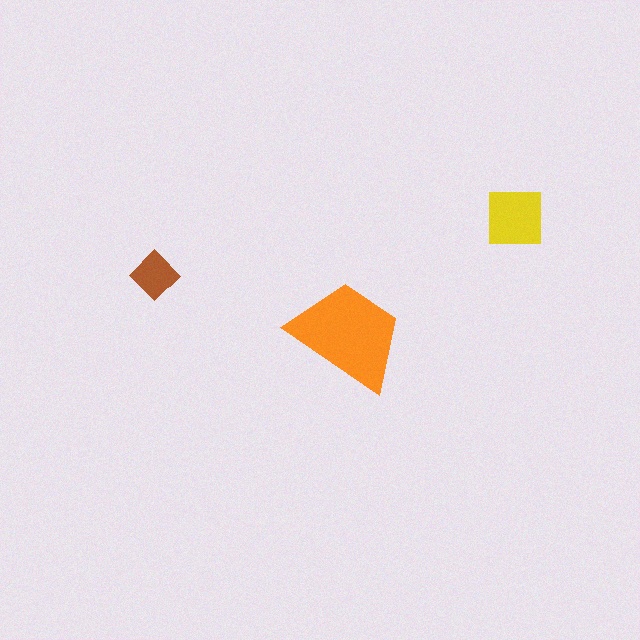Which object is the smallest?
The brown diamond.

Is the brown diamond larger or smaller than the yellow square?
Smaller.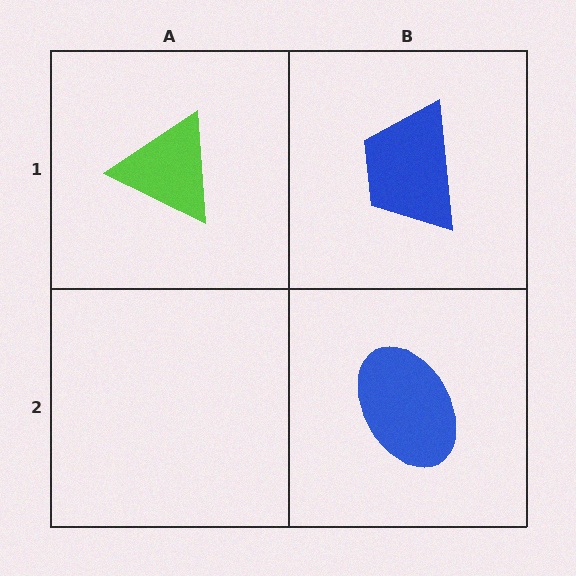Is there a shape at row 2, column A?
No, that cell is empty.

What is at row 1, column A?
A lime triangle.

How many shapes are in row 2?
1 shape.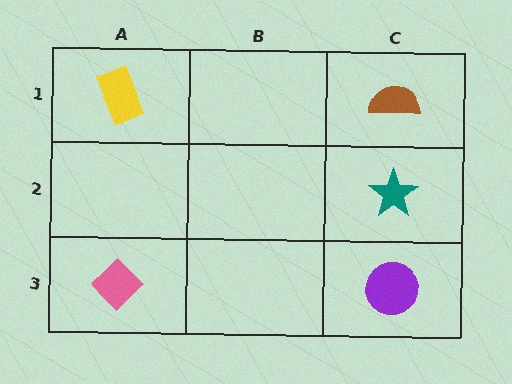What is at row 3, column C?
A purple circle.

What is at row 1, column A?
A yellow rectangle.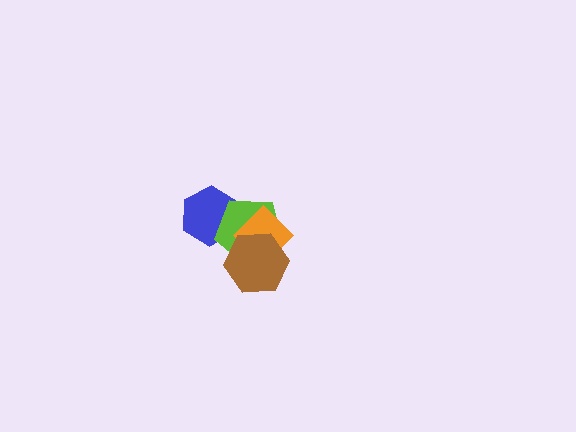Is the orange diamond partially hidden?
Yes, it is partially covered by another shape.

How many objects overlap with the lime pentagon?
3 objects overlap with the lime pentagon.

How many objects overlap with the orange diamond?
2 objects overlap with the orange diamond.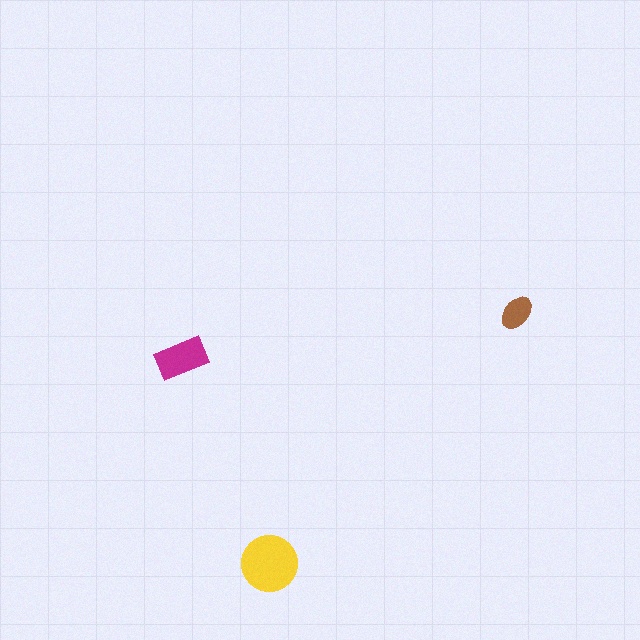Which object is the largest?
The yellow circle.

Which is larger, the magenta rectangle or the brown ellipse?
The magenta rectangle.